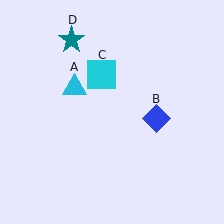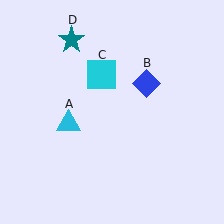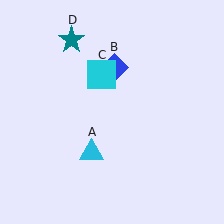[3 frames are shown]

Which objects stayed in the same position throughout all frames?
Cyan square (object C) and teal star (object D) remained stationary.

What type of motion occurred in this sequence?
The cyan triangle (object A), blue diamond (object B) rotated counterclockwise around the center of the scene.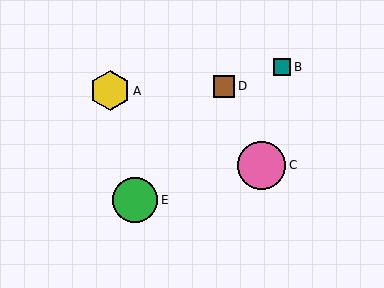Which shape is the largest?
The pink circle (labeled C) is the largest.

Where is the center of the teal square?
The center of the teal square is at (282, 67).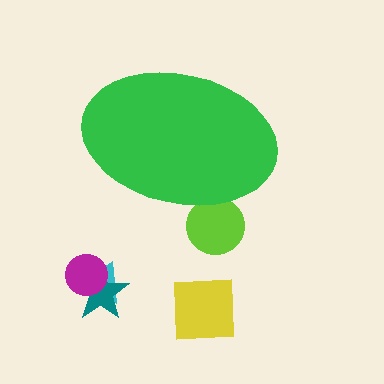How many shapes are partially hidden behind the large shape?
1 shape is partially hidden.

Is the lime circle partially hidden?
Yes, the lime circle is partially hidden behind the green ellipse.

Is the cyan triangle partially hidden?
No, the cyan triangle is fully visible.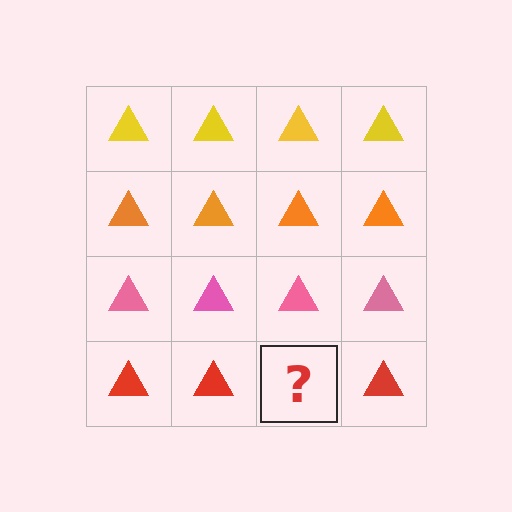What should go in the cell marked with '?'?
The missing cell should contain a red triangle.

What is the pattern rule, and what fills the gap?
The rule is that each row has a consistent color. The gap should be filled with a red triangle.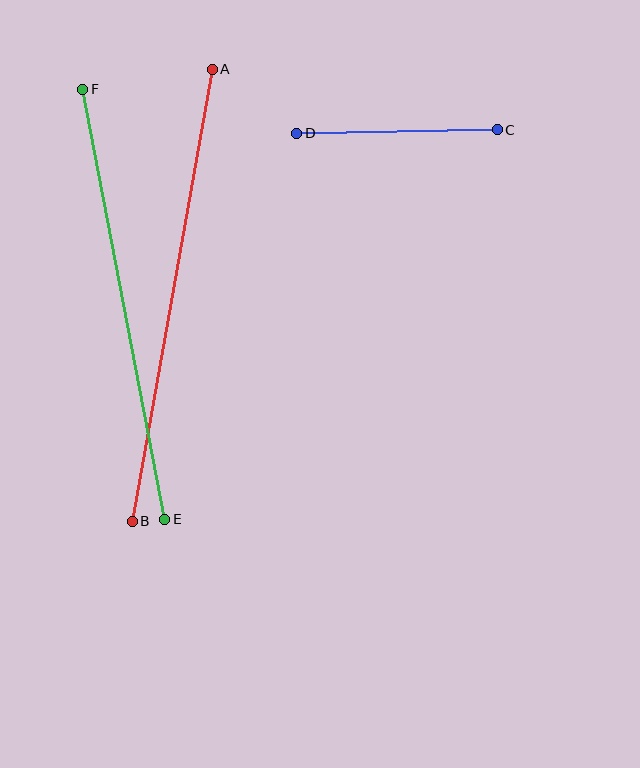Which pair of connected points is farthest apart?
Points A and B are farthest apart.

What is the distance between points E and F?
The distance is approximately 438 pixels.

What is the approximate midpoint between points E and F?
The midpoint is at approximately (124, 304) pixels.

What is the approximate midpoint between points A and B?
The midpoint is at approximately (172, 295) pixels.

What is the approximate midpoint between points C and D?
The midpoint is at approximately (397, 131) pixels.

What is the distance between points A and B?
The distance is approximately 459 pixels.